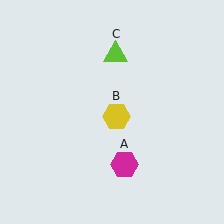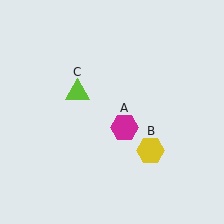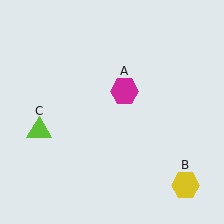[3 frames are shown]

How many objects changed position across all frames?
3 objects changed position: magenta hexagon (object A), yellow hexagon (object B), lime triangle (object C).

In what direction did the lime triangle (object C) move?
The lime triangle (object C) moved down and to the left.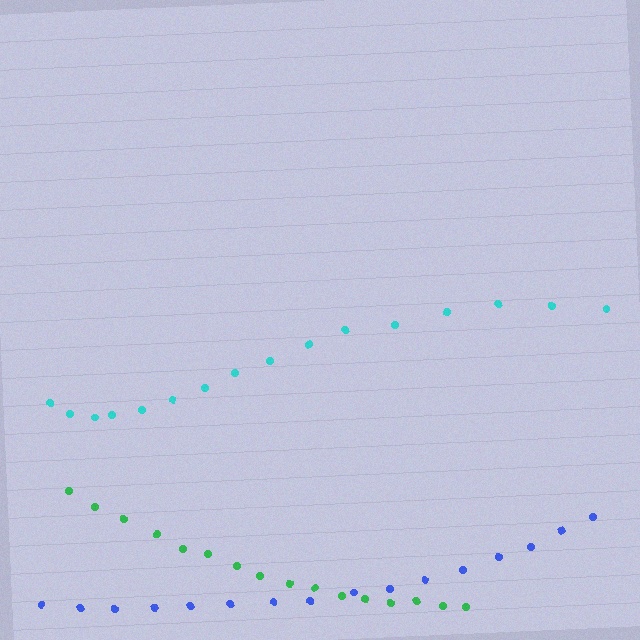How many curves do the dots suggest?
There are 3 distinct paths.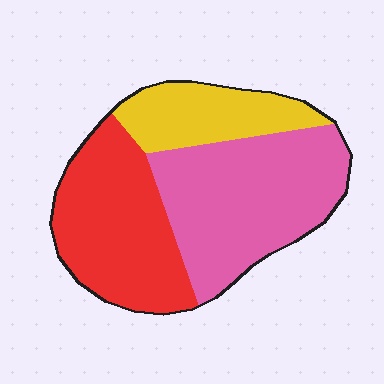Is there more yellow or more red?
Red.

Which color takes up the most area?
Pink, at roughly 45%.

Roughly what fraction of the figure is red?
Red covers roughly 35% of the figure.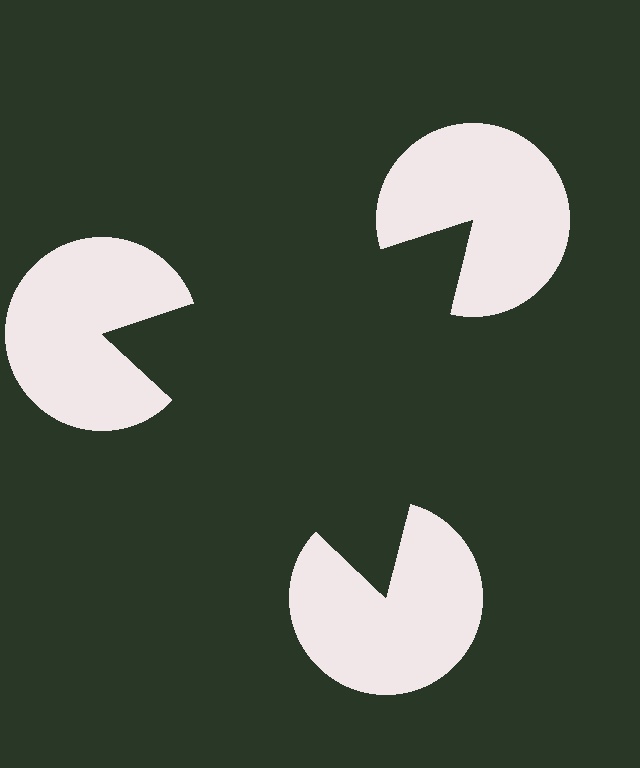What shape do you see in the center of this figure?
An illusory triangle — its edges are inferred from the aligned wedge cuts in the pac-man discs, not physically drawn.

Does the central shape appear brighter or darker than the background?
It typically appears slightly darker than the background, even though no actual brightness change is drawn.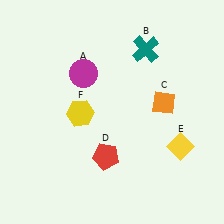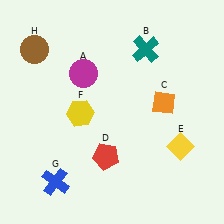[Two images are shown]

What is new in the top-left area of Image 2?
A brown circle (H) was added in the top-left area of Image 2.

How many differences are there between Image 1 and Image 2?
There are 2 differences between the two images.